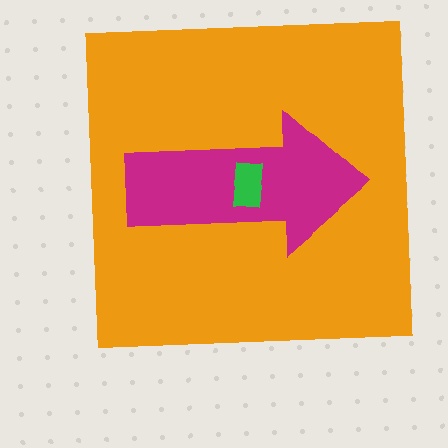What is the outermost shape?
The orange square.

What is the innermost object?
The green rectangle.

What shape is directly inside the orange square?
The magenta arrow.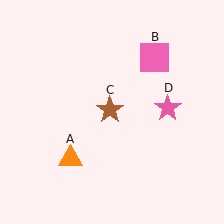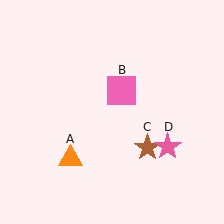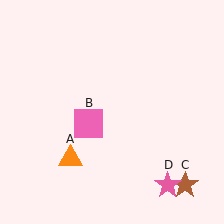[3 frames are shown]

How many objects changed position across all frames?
3 objects changed position: pink square (object B), brown star (object C), pink star (object D).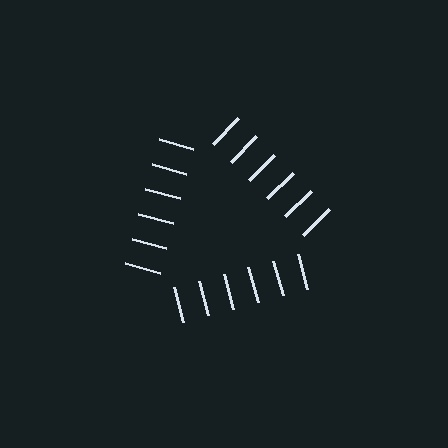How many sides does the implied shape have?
3 sides — the line-ends trace a triangle.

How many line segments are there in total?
18 — 6 along each of the 3 edges.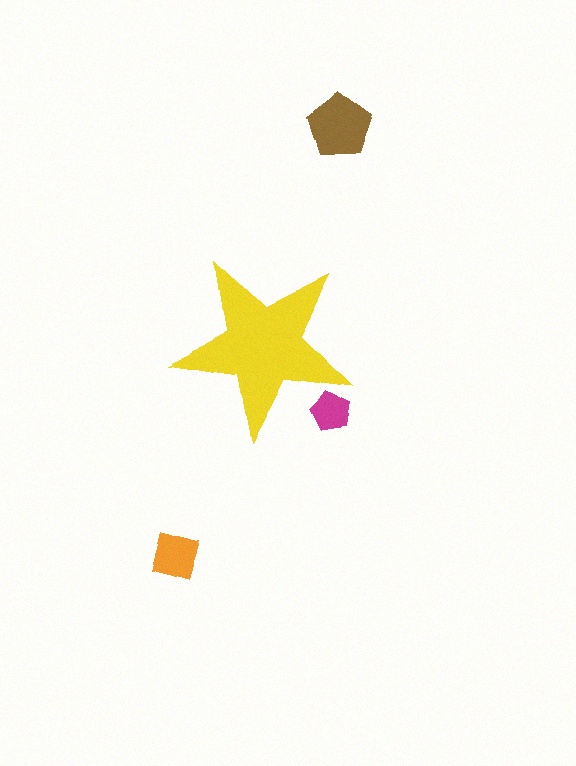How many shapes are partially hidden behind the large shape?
1 shape is partially hidden.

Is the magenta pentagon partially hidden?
Yes, the magenta pentagon is partially hidden behind the yellow star.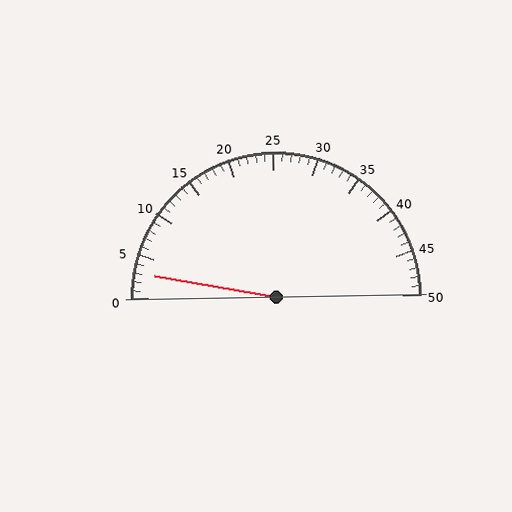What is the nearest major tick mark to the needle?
The nearest major tick mark is 5.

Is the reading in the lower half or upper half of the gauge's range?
The reading is in the lower half of the range (0 to 50).